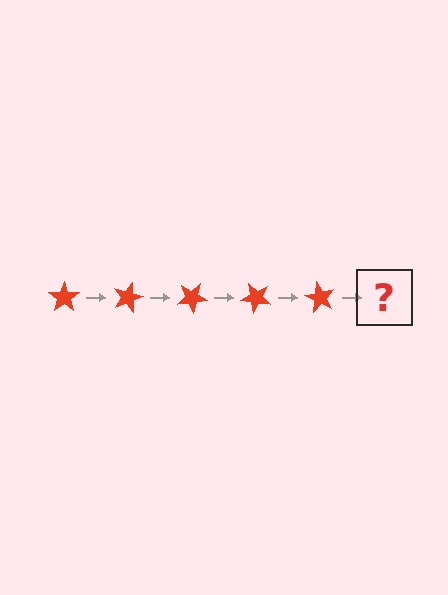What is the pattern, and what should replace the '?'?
The pattern is that the star rotates 15 degrees each step. The '?' should be a red star rotated 75 degrees.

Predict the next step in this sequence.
The next step is a red star rotated 75 degrees.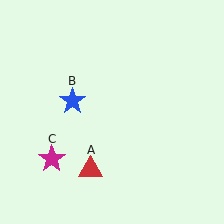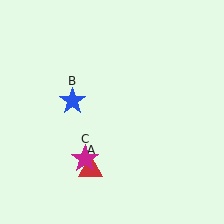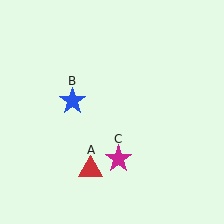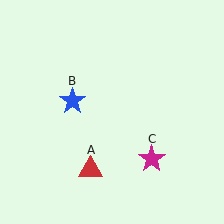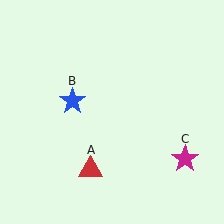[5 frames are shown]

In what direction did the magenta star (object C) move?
The magenta star (object C) moved right.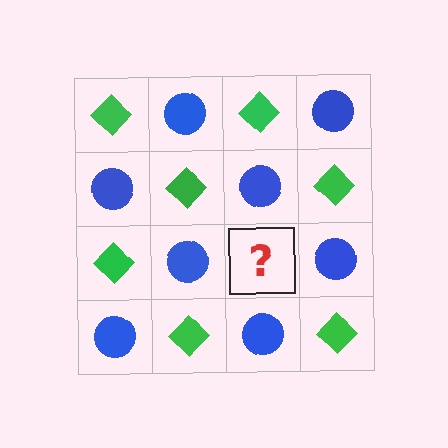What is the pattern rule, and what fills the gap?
The rule is that it alternates green diamond and blue circle in a checkerboard pattern. The gap should be filled with a green diamond.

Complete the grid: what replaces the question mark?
The question mark should be replaced with a green diamond.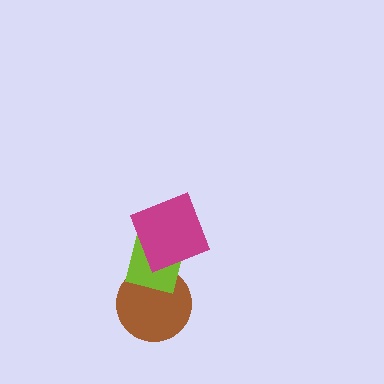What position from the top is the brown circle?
The brown circle is 3rd from the top.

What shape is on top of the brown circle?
The lime square is on top of the brown circle.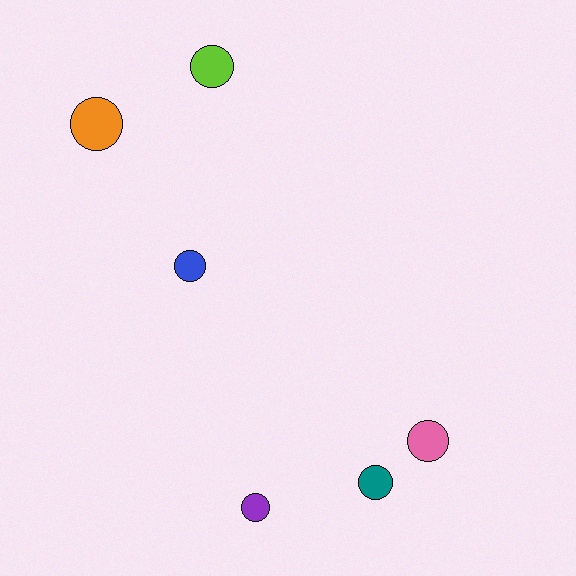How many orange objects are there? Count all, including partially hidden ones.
There is 1 orange object.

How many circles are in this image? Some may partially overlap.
There are 6 circles.